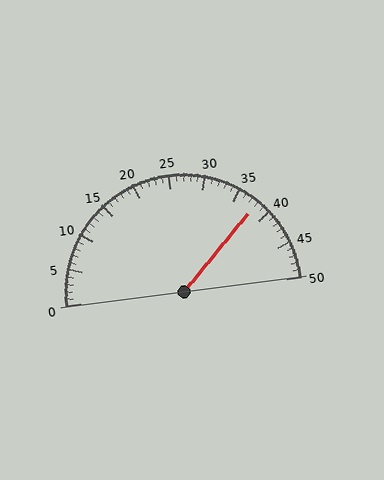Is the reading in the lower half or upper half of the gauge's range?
The reading is in the upper half of the range (0 to 50).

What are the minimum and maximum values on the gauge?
The gauge ranges from 0 to 50.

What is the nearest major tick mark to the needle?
The nearest major tick mark is 40.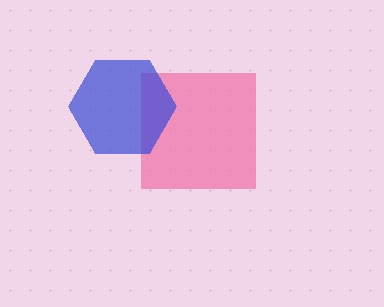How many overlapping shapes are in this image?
There are 2 overlapping shapes in the image.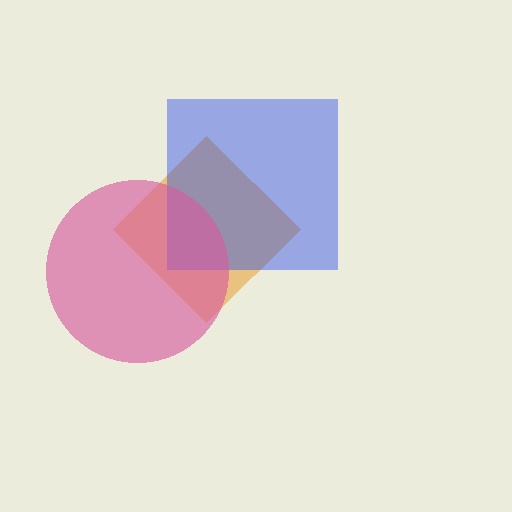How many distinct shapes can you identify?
There are 3 distinct shapes: an orange diamond, a blue square, a pink circle.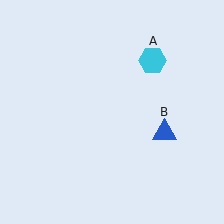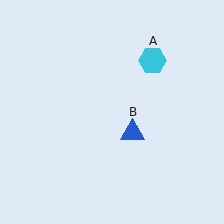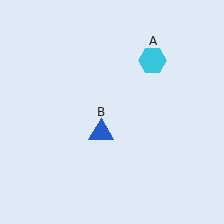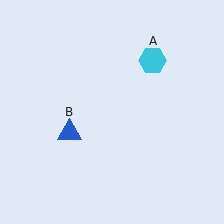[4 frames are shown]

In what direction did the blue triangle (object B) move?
The blue triangle (object B) moved left.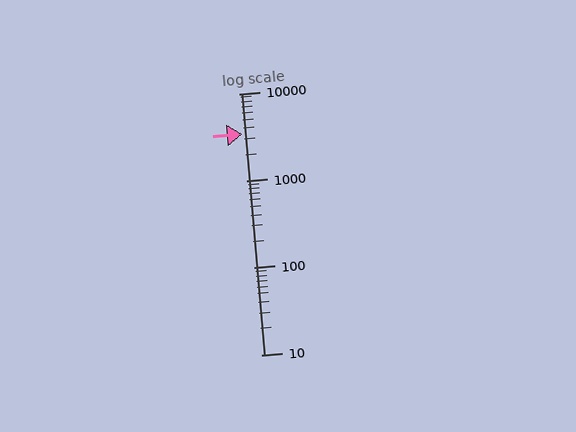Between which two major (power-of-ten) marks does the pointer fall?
The pointer is between 1000 and 10000.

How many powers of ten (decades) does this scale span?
The scale spans 3 decades, from 10 to 10000.